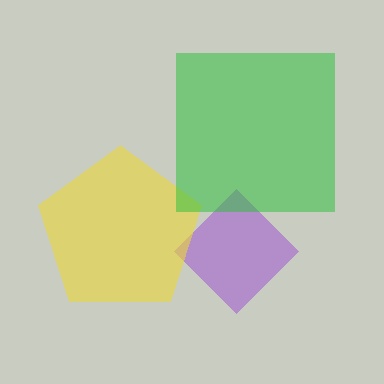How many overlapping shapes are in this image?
There are 3 overlapping shapes in the image.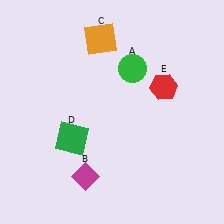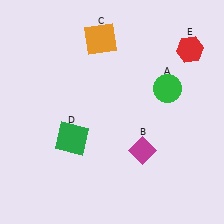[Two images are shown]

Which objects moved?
The objects that moved are: the green circle (A), the magenta diamond (B), the red hexagon (E).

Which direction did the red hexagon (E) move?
The red hexagon (E) moved up.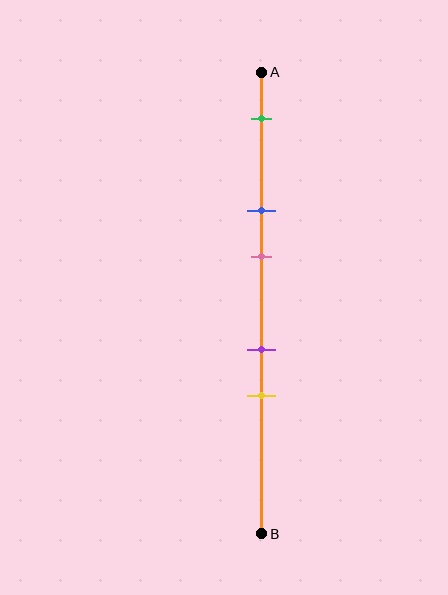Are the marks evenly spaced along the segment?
No, the marks are not evenly spaced.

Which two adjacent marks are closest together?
The purple and yellow marks are the closest adjacent pair.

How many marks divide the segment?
There are 5 marks dividing the segment.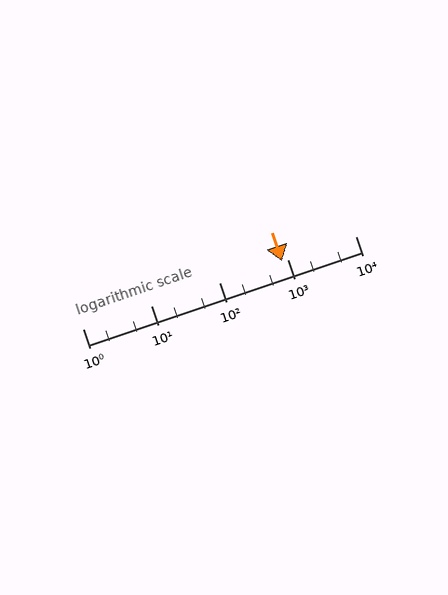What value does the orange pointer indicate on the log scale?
The pointer indicates approximately 840.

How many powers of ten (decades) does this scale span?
The scale spans 4 decades, from 1 to 10000.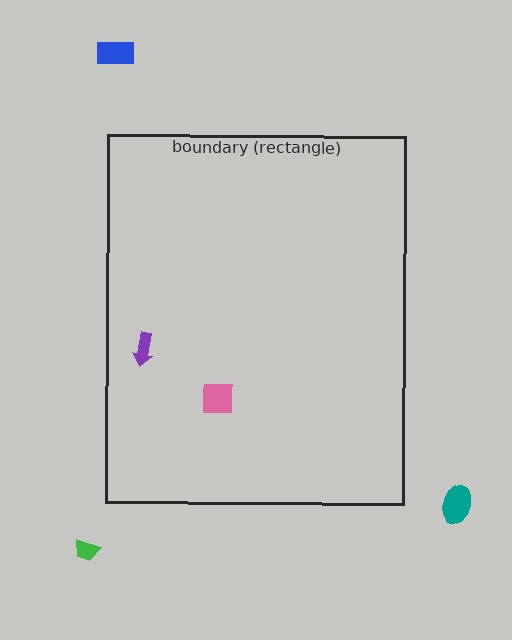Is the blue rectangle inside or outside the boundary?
Outside.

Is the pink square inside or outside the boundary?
Inside.